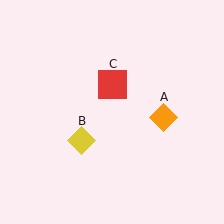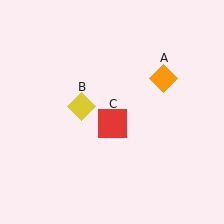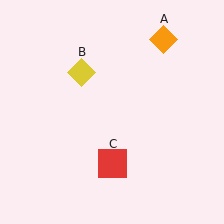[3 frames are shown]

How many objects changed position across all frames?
3 objects changed position: orange diamond (object A), yellow diamond (object B), red square (object C).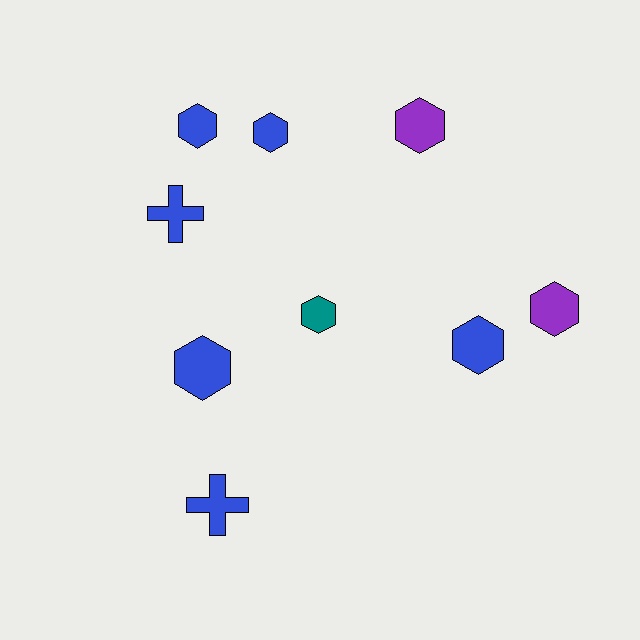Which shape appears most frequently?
Hexagon, with 7 objects.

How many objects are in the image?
There are 9 objects.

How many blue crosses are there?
There are 2 blue crosses.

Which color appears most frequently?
Blue, with 6 objects.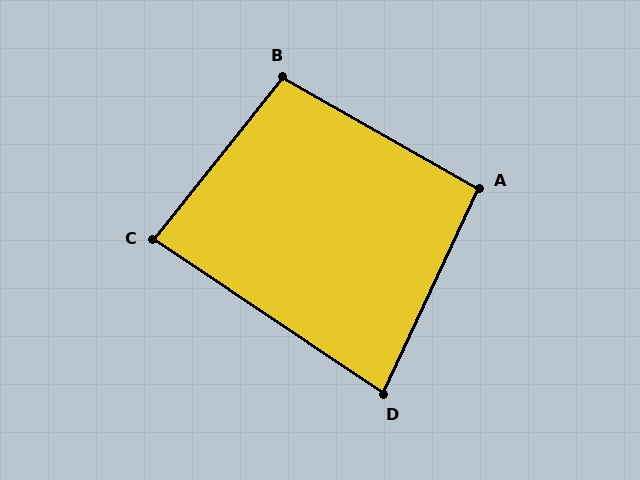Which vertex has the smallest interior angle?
D, at approximately 81 degrees.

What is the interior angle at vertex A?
Approximately 95 degrees (approximately right).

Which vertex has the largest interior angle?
B, at approximately 99 degrees.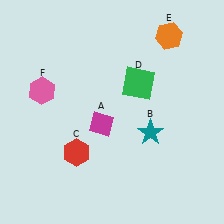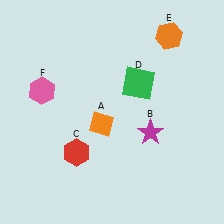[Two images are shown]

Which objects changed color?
A changed from magenta to orange. B changed from teal to magenta.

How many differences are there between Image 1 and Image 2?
There are 2 differences between the two images.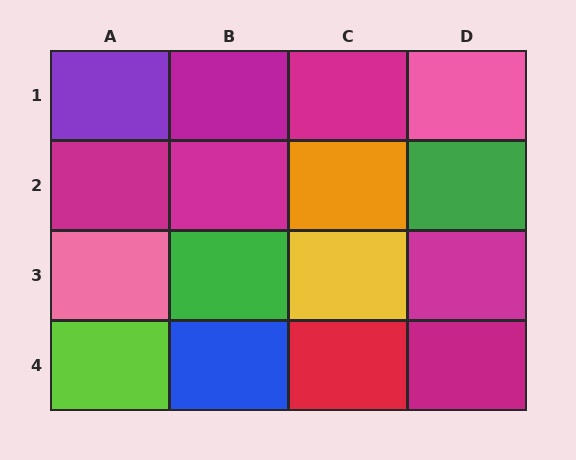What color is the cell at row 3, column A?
Pink.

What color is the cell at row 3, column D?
Magenta.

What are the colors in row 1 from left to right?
Purple, magenta, magenta, pink.